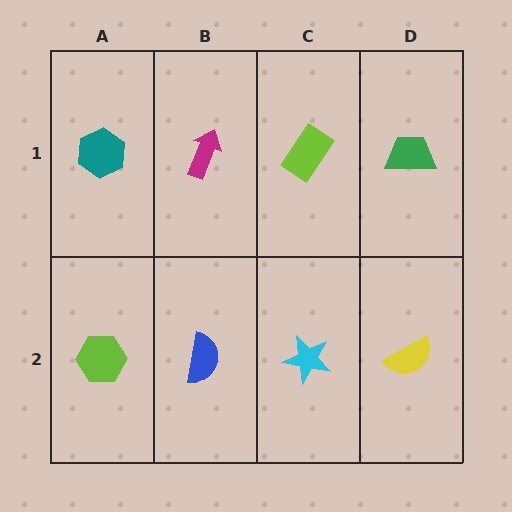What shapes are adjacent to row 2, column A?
A teal hexagon (row 1, column A), a blue semicircle (row 2, column B).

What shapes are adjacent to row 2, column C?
A lime rectangle (row 1, column C), a blue semicircle (row 2, column B), a yellow semicircle (row 2, column D).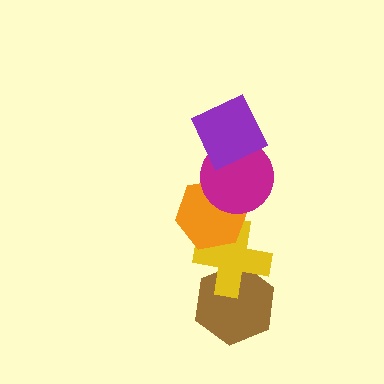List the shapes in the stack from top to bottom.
From top to bottom: the purple square, the magenta circle, the orange hexagon, the yellow cross, the brown hexagon.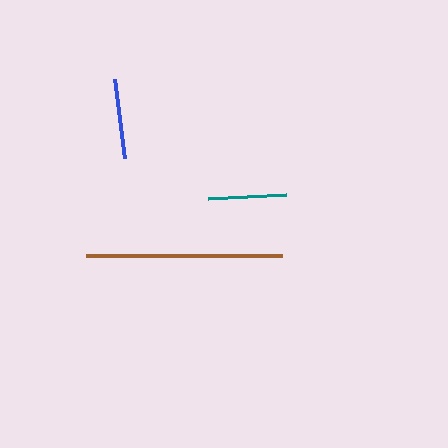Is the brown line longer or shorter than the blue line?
The brown line is longer than the blue line.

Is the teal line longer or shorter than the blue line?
The blue line is longer than the teal line.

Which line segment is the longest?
The brown line is the longest at approximately 197 pixels.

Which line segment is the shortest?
The teal line is the shortest at approximately 78 pixels.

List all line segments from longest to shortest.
From longest to shortest: brown, blue, teal.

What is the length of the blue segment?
The blue segment is approximately 80 pixels long.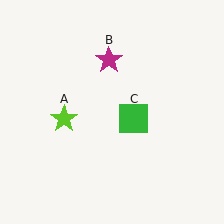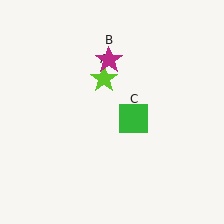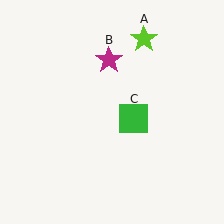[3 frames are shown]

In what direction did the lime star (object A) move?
The lime star (object A) moved up and to the right.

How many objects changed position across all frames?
1 object changed position: lime star (object A).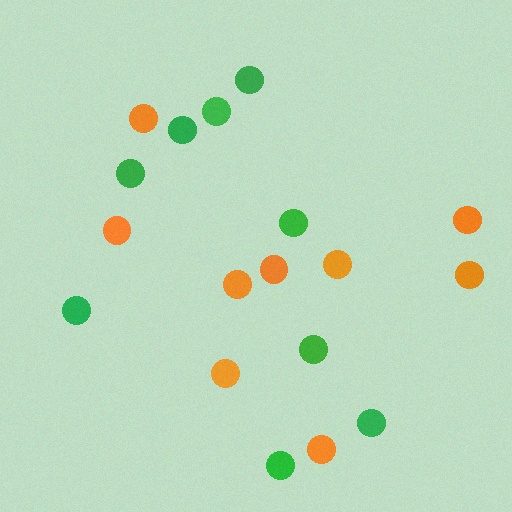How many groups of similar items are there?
There are 2 groups: one group of orange circles (9) and one group of green circles (9).